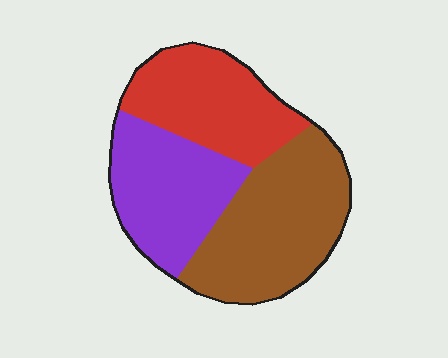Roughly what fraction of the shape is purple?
Purple takes up between a sixth and a third of the shape.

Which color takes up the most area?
Brown, at roughly 40%.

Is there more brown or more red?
Brown.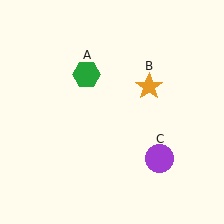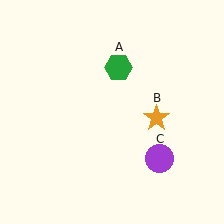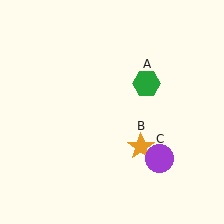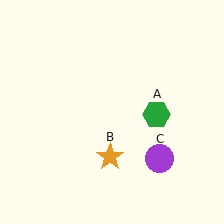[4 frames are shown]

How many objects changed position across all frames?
2 objects changed position: green hexagon (object A), orange star (object B).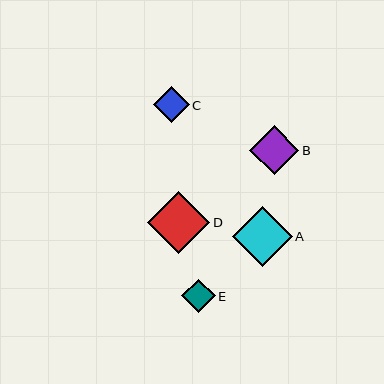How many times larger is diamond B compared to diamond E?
Diamond B is approximately 1.5 times the size of diamond E.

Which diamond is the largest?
Diamond D is the largest with a size of approximately 62 pixels.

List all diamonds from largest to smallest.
From largest to smallest: D, A, B, C, E.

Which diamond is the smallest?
Diamond E is the smallest with a size of approximately 33 pixels.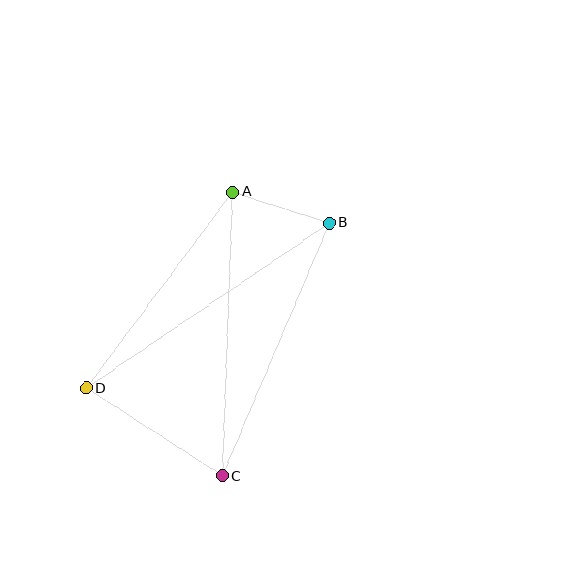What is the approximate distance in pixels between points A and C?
The distance between A and C is approximately 284 pixels.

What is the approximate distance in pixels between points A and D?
The distance between A and D is approximately 245 pixels.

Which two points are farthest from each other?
Points B and D are farthest from each other.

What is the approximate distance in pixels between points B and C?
The distance between B and C is approximately 275 pixels.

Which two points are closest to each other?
Points A and B are closest to each other.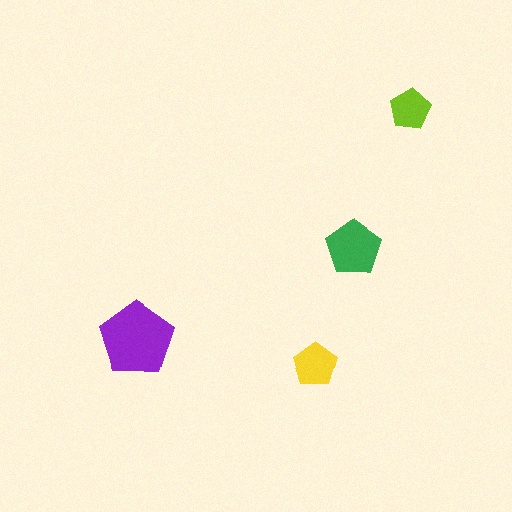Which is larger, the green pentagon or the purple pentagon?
The purple one.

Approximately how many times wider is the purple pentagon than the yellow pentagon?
About 1.5 times wider.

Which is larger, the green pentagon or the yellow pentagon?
The green one.